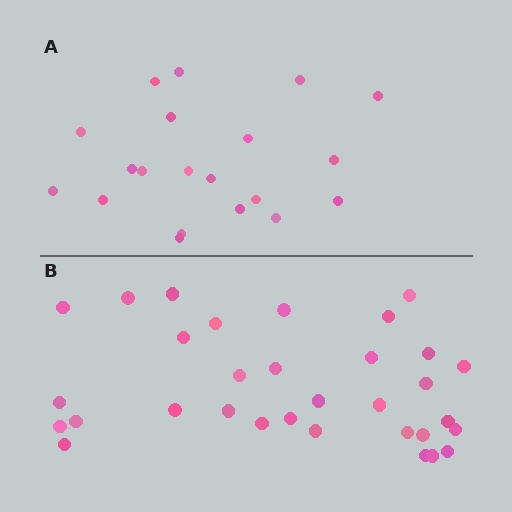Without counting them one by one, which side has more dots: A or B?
Region B (the bottom region) has more dots.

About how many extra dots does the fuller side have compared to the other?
Region B has roughly 12 or so more dots than region A.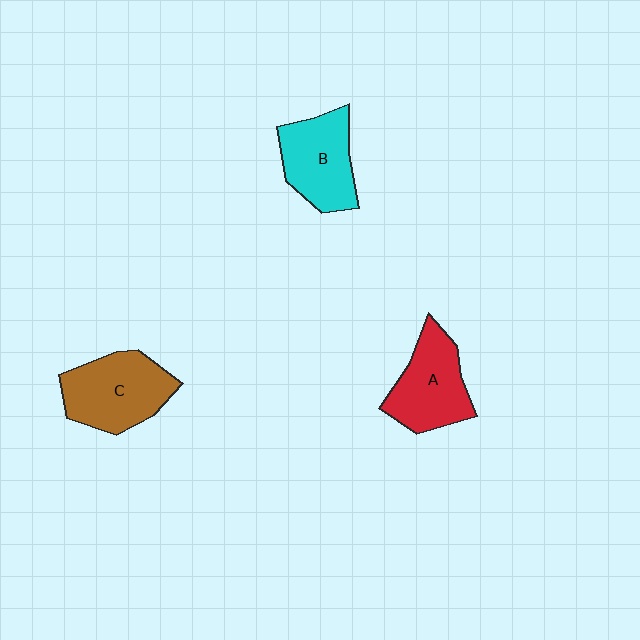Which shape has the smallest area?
Shape B (cyan).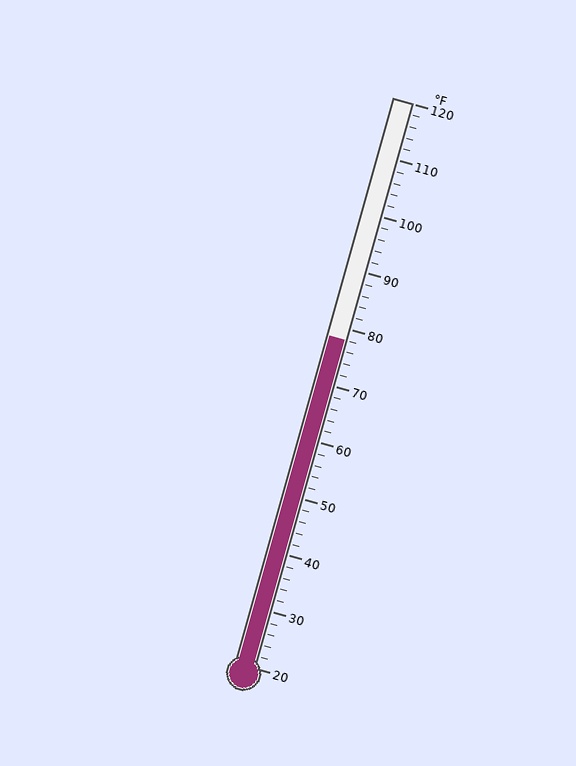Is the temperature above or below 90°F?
The temperature is below 90°F.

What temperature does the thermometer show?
The thermometer shows approximately 78°F.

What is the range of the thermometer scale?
The thermometer scale ranges from 20°F to 120°F.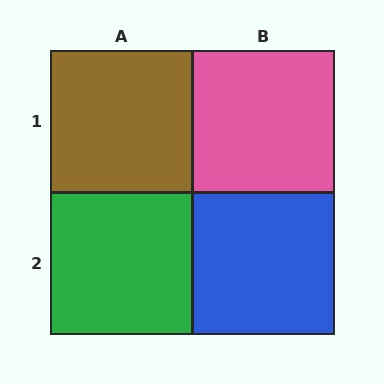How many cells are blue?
1 cell is blue.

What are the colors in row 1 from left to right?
Brown, pink.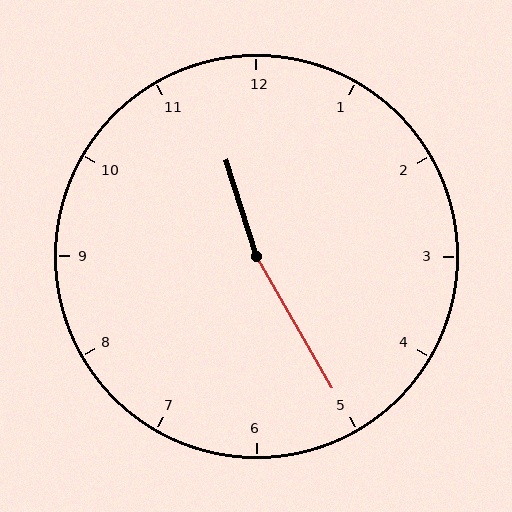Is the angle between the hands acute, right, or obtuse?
It is obtuse.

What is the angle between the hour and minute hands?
Approximately 168 degrees.